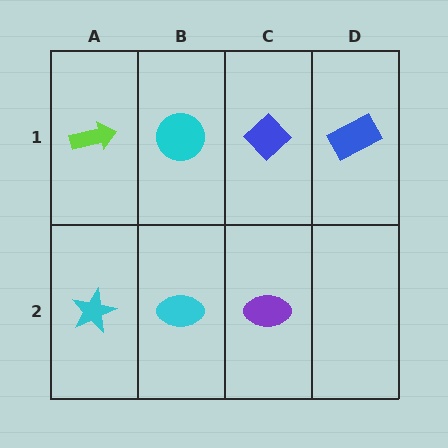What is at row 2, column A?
A cyan star.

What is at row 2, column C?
A purple ellipse.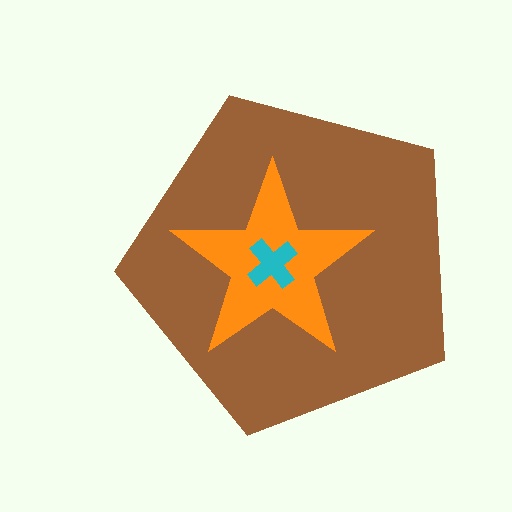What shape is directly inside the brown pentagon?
The orange star.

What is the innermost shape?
The cyan cross.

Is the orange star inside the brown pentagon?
Yes.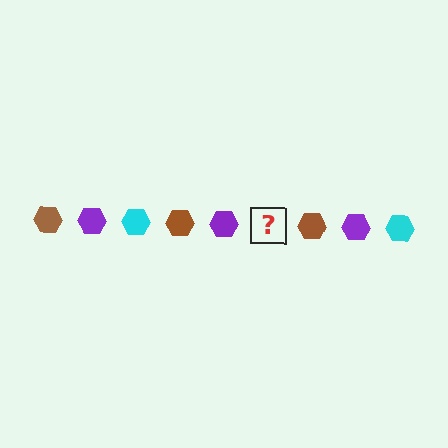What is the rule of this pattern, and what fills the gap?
The rule is that the pattern cycles through brown, purple, cyan hexagons. The gap should be filled with a cyan hexagon.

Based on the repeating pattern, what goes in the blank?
The blank should be a cyan hexagon.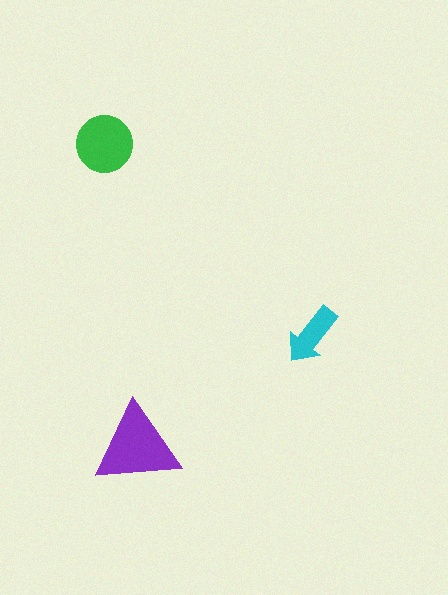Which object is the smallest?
The cyan arrow.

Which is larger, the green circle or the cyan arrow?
The green circle.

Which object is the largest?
The purple triangle.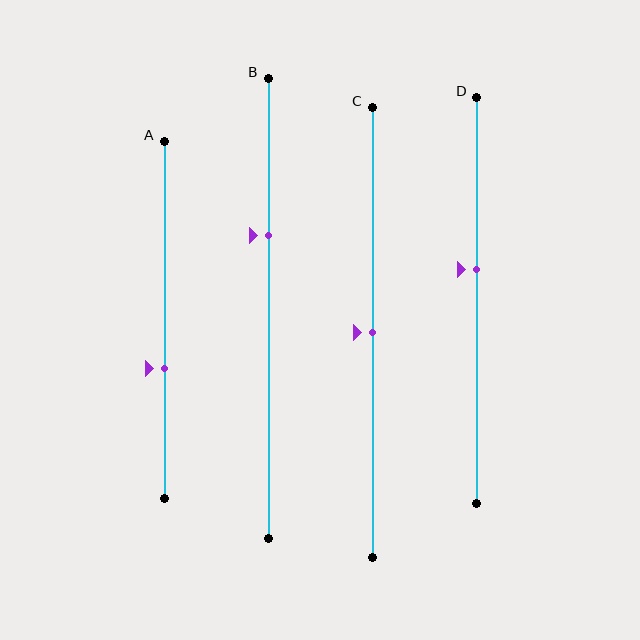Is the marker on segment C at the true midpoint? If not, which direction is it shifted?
Yes, the marker on segment C is at the true midpoint.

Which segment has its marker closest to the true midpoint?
Segment C has its marker closest to the true midpoint.